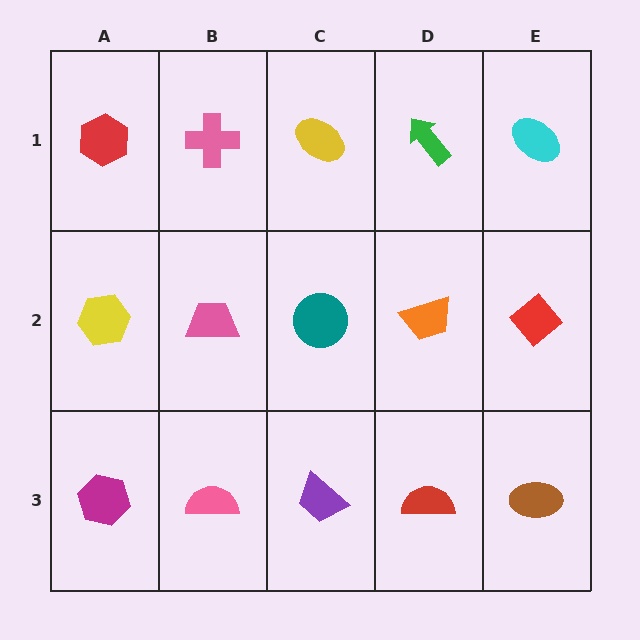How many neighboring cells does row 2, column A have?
3.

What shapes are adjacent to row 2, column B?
A pink cross (row 1, column B), a pink semicircle (row 3, column B), a yellow hexagon (row 2, column A), a teal circle (row 2, column C).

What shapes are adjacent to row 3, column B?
A pink trapezoid (row 2, column B), a magenta hexagon (row 3, column A), a purple trapezoid (row 3, column C).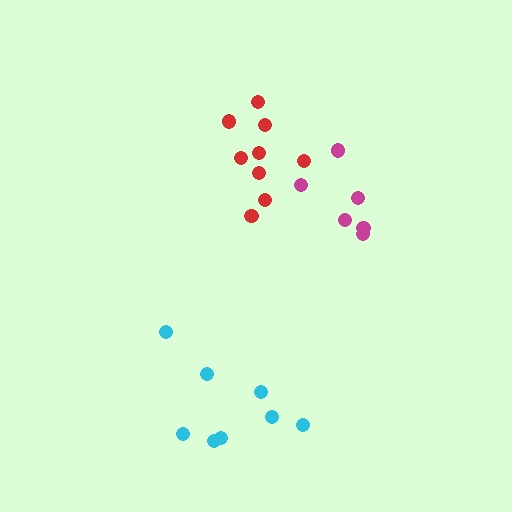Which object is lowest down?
The cyan cluster is bottommost.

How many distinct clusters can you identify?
There are 3 distinct clusters.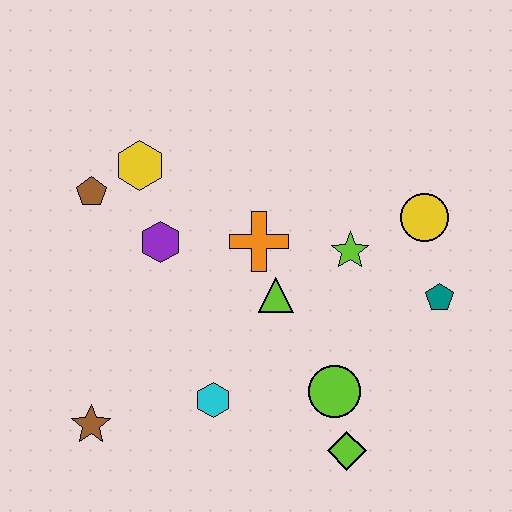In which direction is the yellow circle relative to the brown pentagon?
The yellow circle is to the right of the brown pentagon.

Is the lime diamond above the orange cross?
No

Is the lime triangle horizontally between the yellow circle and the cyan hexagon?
Yes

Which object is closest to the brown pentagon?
The yellow hexagon is closest to the brown pentagon.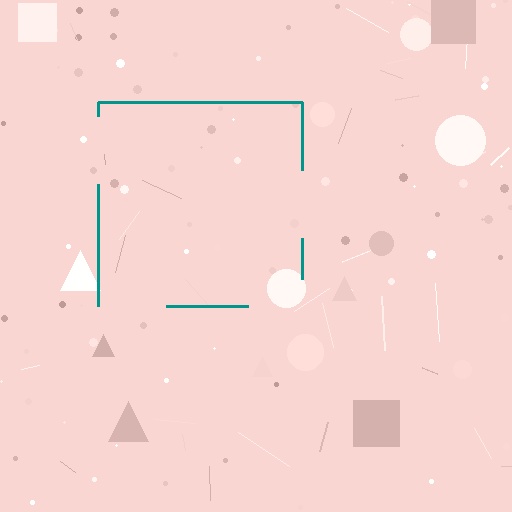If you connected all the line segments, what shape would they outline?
They would outline a square.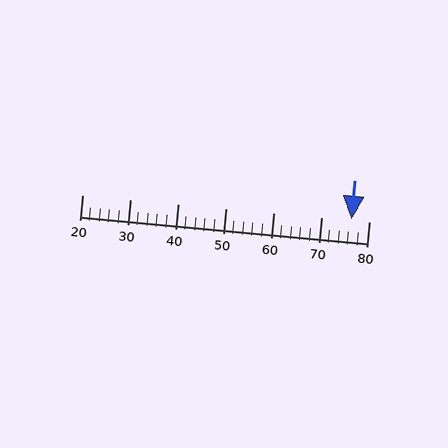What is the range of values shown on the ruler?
The ruler shows values from 20 to 80.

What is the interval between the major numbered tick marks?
The major tick marks are spaced 10 units apart.